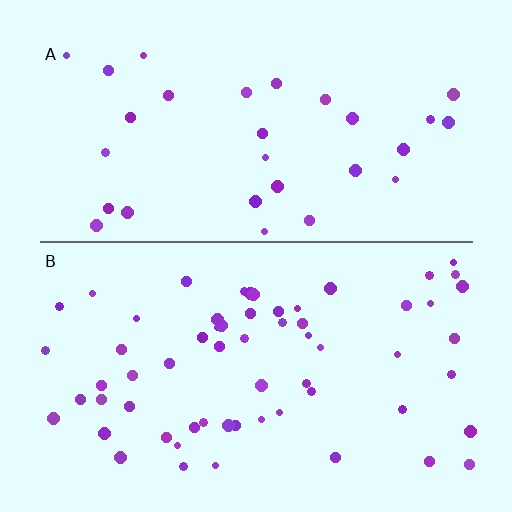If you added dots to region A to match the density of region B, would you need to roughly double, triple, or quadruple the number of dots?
Approximately double.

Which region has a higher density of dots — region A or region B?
B (the bottom).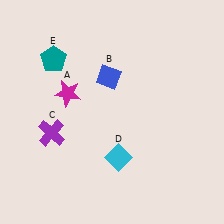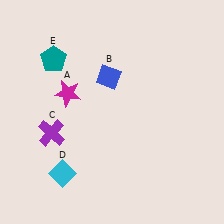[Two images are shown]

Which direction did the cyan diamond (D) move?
The cyan diamond (D) moved left.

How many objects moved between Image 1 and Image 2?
1 object moved between the two images.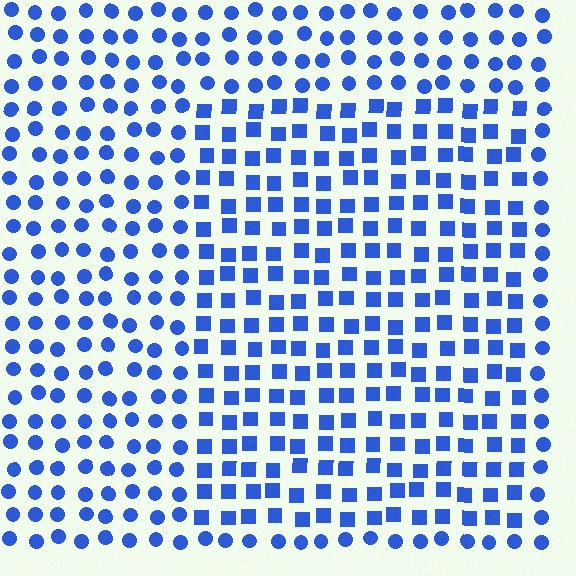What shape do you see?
I see a rectangle.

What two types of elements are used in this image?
The image uses squares inside the rectangle region and circles outside it.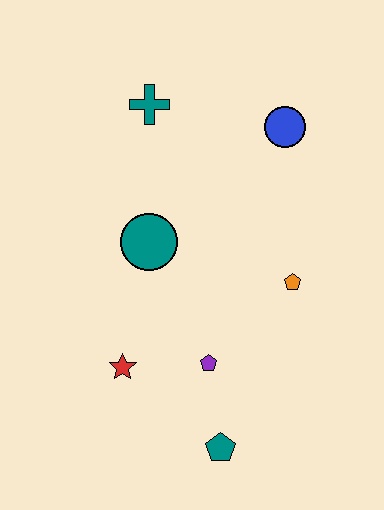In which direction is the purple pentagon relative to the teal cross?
The purple pentagon is below the teal cross.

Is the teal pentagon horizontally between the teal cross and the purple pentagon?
No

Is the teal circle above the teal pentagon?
Yes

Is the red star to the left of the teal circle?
Yes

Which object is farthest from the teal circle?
The teal pentagon is farthest from the teal circle.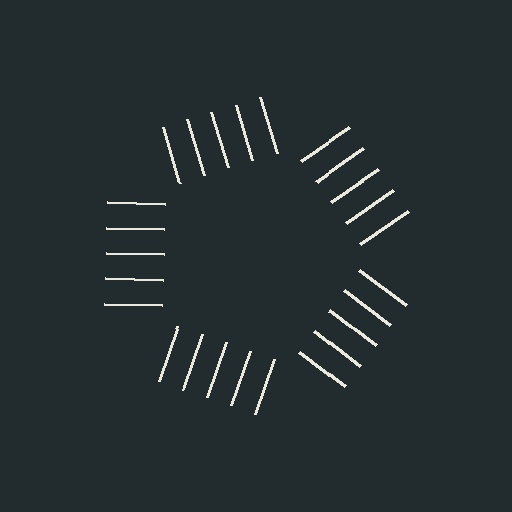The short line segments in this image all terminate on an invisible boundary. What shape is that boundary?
An illusory pentagon — the line segments terminate on its edges but no continuous stroke is drawn.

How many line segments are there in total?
25 — 5 along each of the 5 edges.